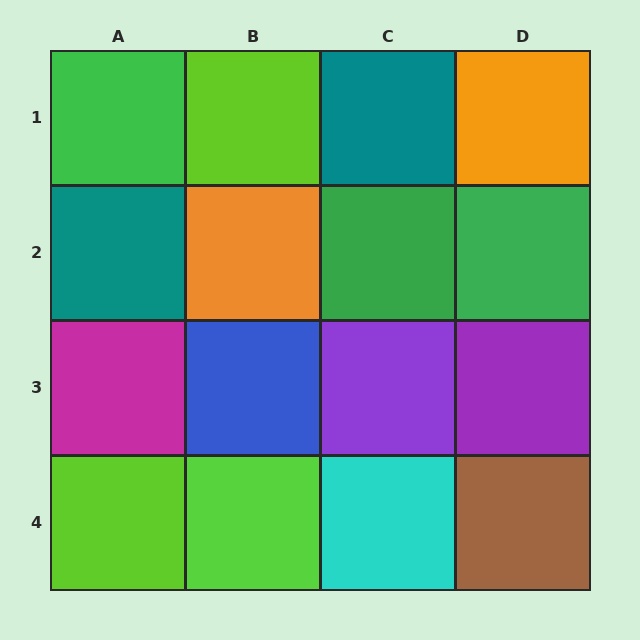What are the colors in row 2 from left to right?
Teal, orange, green, green.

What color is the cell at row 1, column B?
Lime.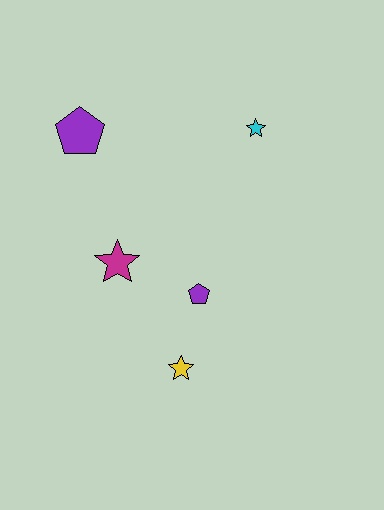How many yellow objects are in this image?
There is 1 yellow object.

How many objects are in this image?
There are 5 objects.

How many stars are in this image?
There are 3 stars.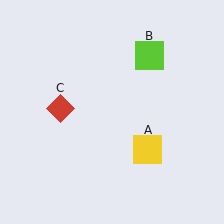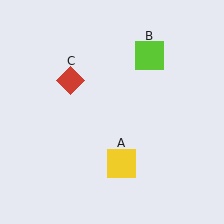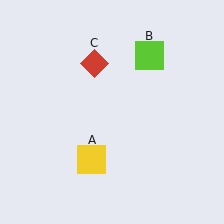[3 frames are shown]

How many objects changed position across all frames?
2 objects changed position: yellow square (object A), red diamond (object C).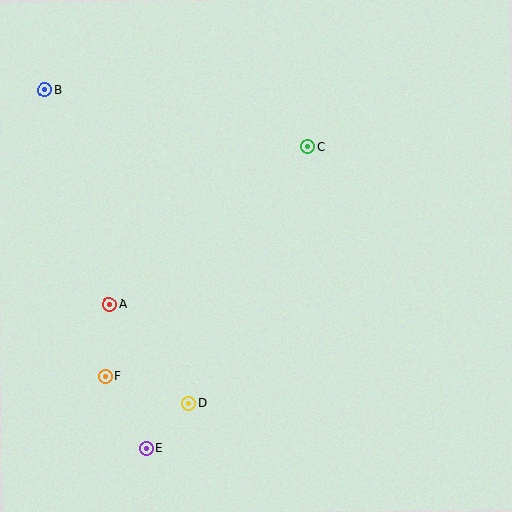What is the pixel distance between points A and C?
The distance between A and C is 253 pixels.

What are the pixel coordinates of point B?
Point B is at (45, 90).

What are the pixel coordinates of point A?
Point A is at (109, 304).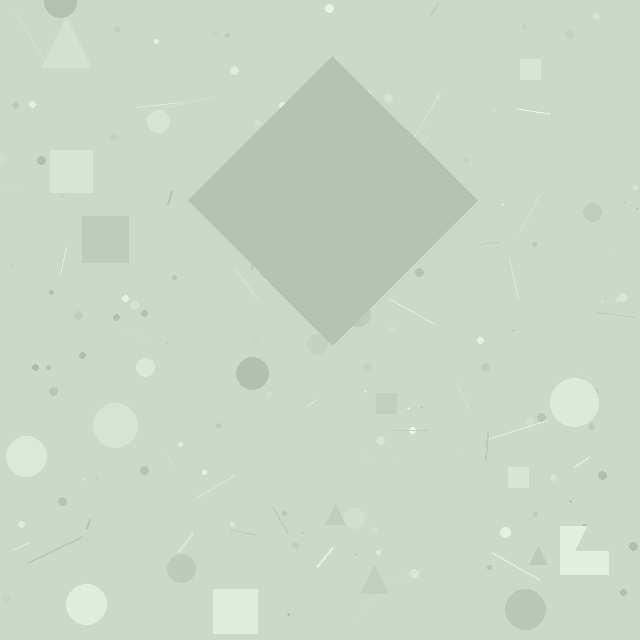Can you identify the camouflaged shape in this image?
The camouflaged shape is a diamond.